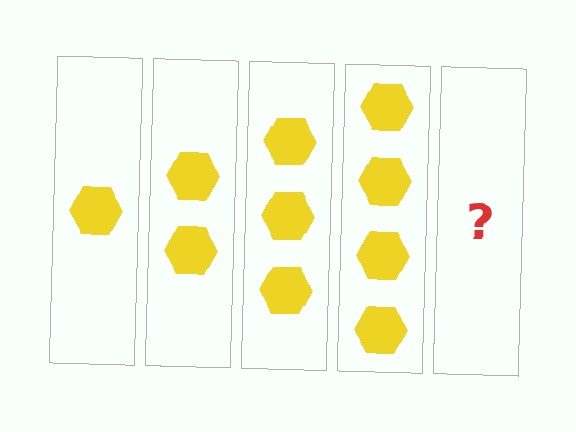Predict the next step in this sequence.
The next step is 5 hexagons.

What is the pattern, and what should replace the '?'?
The pattern is that each step adds one more hexagon. The '?' should be 5 hexagons.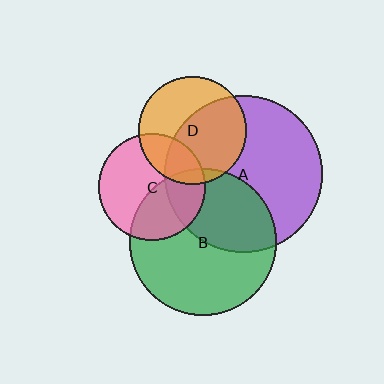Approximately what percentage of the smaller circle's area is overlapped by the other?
Approximately 5%.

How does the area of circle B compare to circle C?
Approximately 1.9 times.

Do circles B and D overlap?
Yes.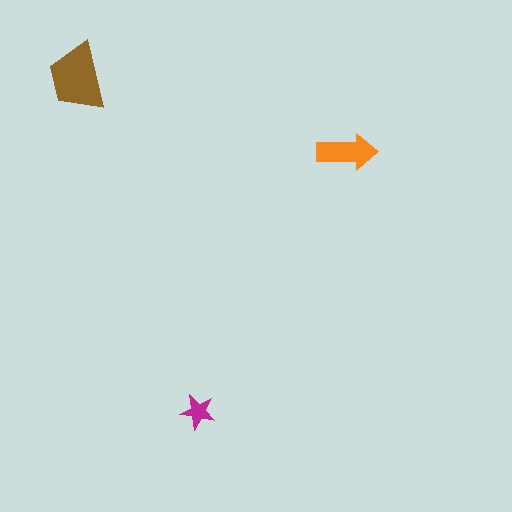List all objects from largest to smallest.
The brown trapezoid, the orange arrow, the magenta star.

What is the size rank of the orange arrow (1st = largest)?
2nd.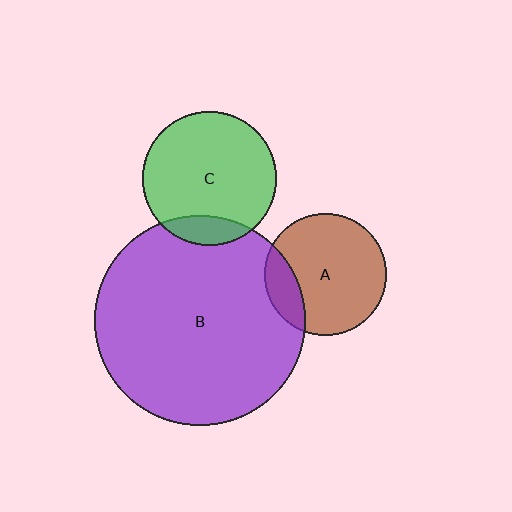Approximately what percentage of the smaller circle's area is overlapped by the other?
Approximately 20%.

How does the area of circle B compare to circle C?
Approximately 2.5 times.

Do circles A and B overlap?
Yes.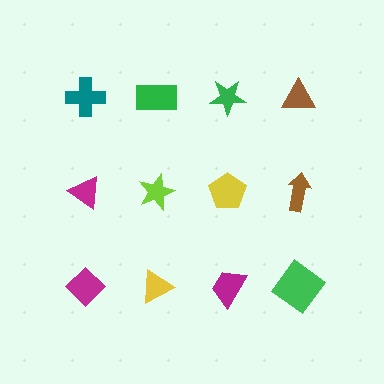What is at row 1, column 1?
A teal cross.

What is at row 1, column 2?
A green rectangle.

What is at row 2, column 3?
A yellow pentagon.